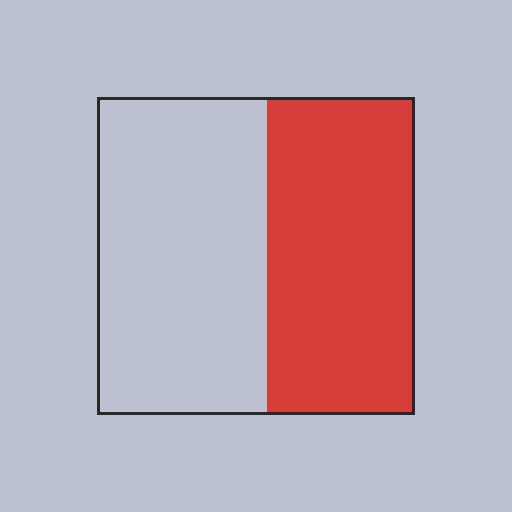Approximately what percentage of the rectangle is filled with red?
Approximately 45%.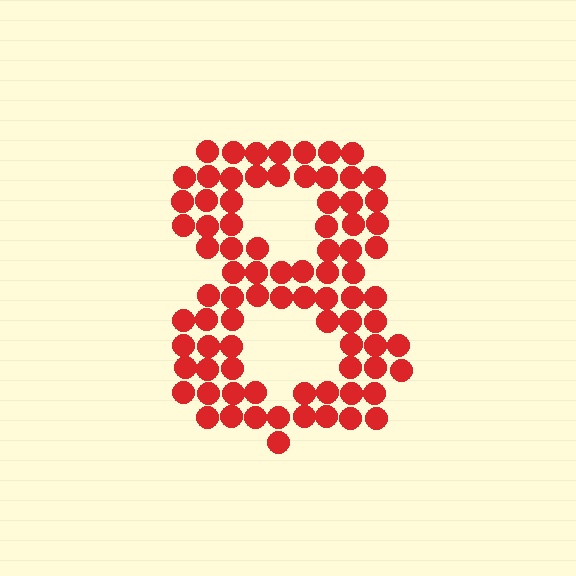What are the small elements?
The small elements are circles.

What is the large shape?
The large shape is the digit 8.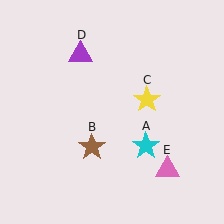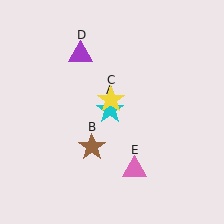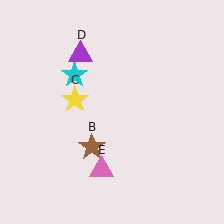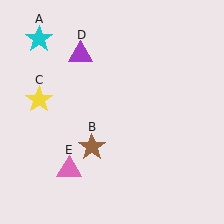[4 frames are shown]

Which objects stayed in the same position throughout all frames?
Brown star (object B) and purple triangle (object D) remained stationary.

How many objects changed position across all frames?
3 objects changed position: cyan star (object A), yellow star (object C), pink triangle (object E).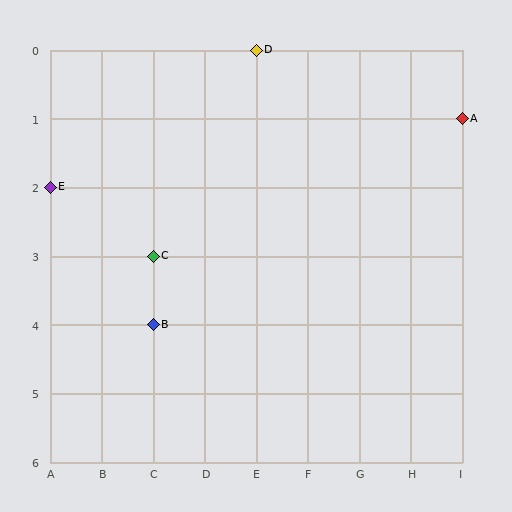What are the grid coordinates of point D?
Point D is at grid coordinates (E, 0).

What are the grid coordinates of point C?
Point C is at grid coordinates (C, 3).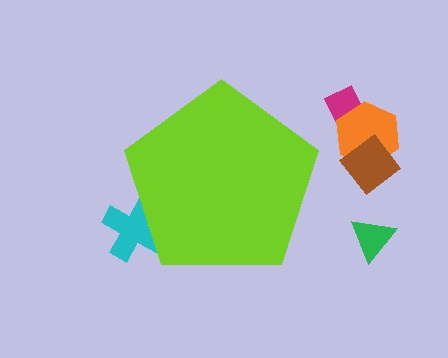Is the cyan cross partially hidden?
Yes, the cyan cross is partially hidden behind the lime pentagon.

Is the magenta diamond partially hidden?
No, the magenta diamond is fully visible.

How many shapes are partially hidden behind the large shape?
1 shape is partially hidden.